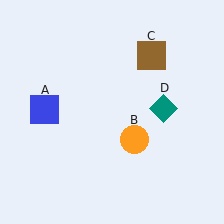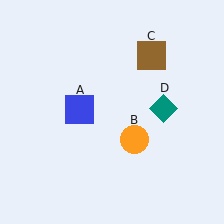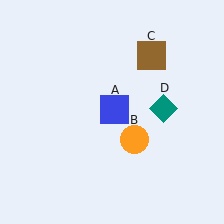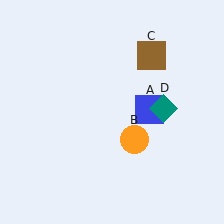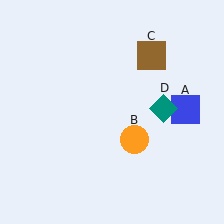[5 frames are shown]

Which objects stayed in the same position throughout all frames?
Orange circle (object B) and brown square (object C) and teal diamond (object D) remained stationary.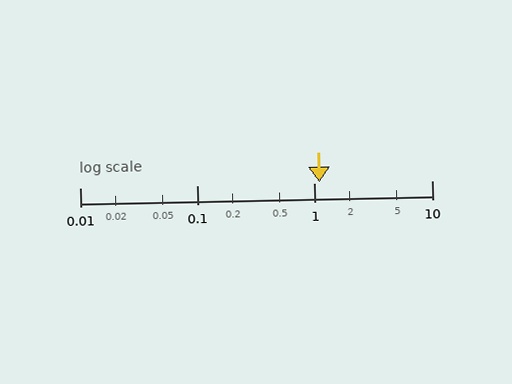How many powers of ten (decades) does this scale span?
The scale spans 3 decades, from 0.01 to 10.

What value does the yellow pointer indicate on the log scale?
The pointer indicates approximately 1.1.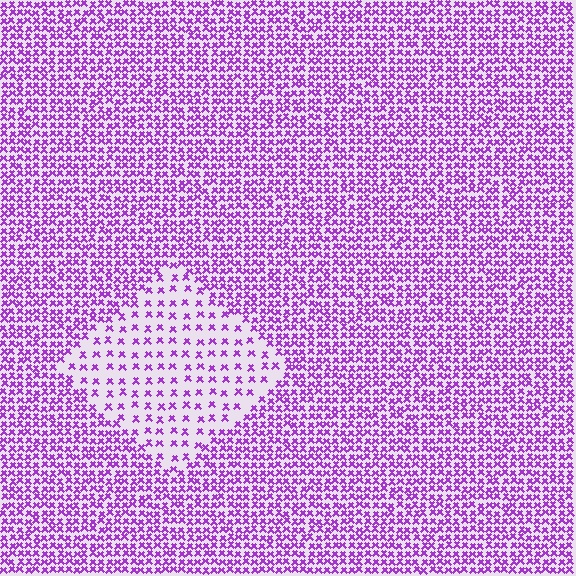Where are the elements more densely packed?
The elements are more densely packed outside the diamond boundary.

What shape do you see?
I see a diamond.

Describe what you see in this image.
The image contains small purple elements arranged at two different densities. A diamond-shaped region is visible where the elements are less densely packed than the surrounding area.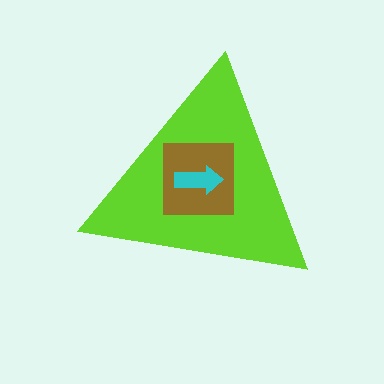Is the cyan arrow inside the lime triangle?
Yes.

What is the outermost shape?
The lime triangle.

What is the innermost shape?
The cyan arrow.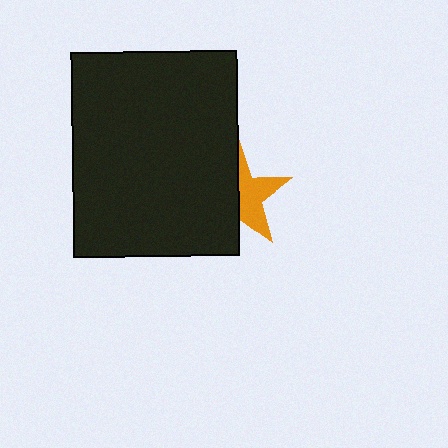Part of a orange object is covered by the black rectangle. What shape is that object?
It is a star.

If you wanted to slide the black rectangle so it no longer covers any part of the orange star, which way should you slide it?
Slide it left — that is the most direct way to separate the two shapes.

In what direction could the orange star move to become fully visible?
The orange star could move right. That would shift it out from behind the black rectangle entirely.